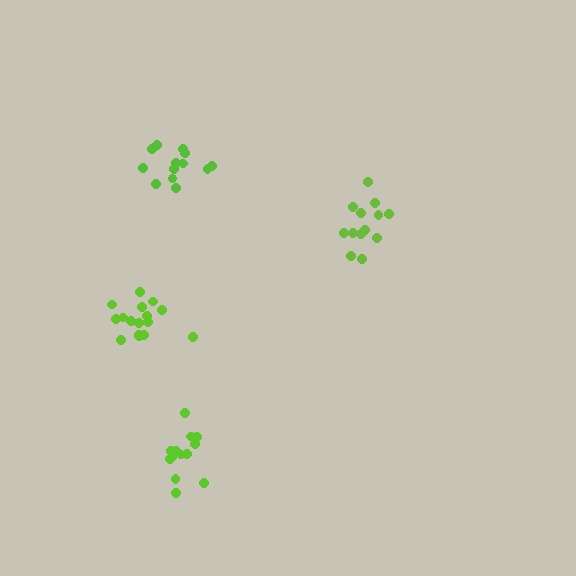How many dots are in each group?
Group 1: 13 dots, Group 2: 13 dots, Group 3: 16 dots, Group 4: 13 dots (55 total).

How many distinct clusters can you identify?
There are 4 distinct clusters.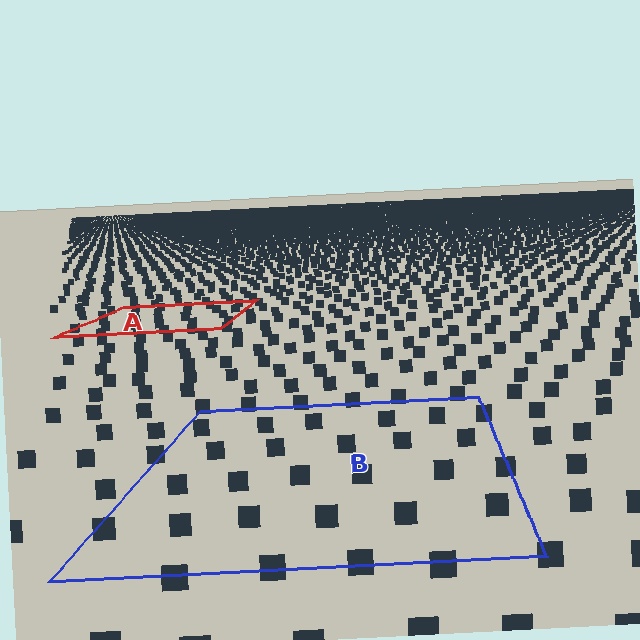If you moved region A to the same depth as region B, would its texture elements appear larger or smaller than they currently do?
They would appear larger. At a closer depth, the same texture elements are projected at a bigger on-screen size.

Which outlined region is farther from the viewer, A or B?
Region A is farther from the viewer — the texture elements inside it appear smaller and more densely packed.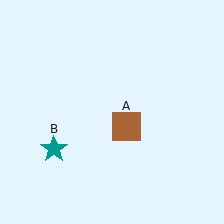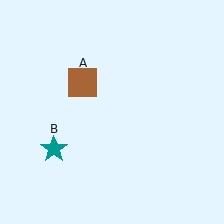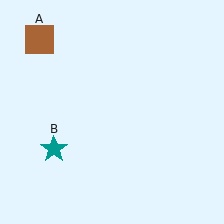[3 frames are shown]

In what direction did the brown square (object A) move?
The brown square (object A) moved up and to the left.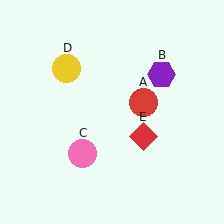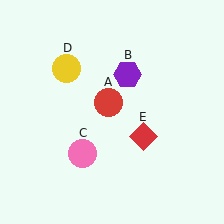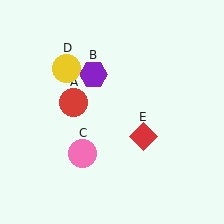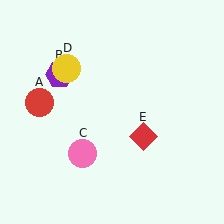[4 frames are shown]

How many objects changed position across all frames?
2 objects changed position: red circle (object A), purple hexagon (object B).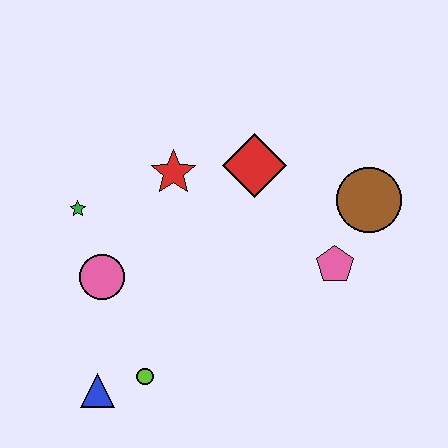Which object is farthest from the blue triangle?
The brown circle is farthest from the blue triangle.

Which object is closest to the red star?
The red diamond is closest to the red star.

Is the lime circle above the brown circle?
No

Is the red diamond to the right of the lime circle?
Yes